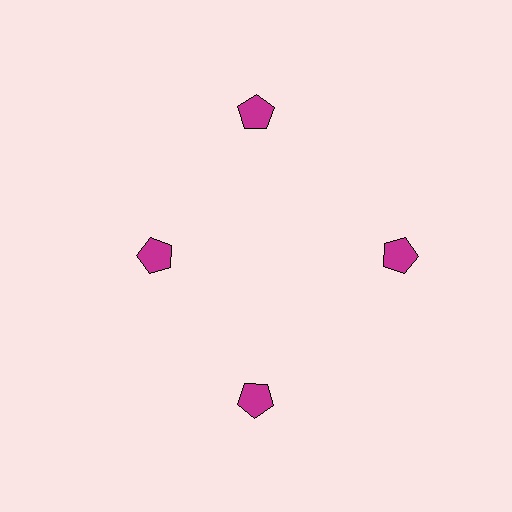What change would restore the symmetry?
The symmetry would be restored by moving it outward, back onto the ring so that all 4 pentagons sit at equal angles and equal distance from the center.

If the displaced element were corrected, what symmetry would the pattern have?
It would have 4-fold rotational symmetry — the pattern would map onto itself every 90 degrees.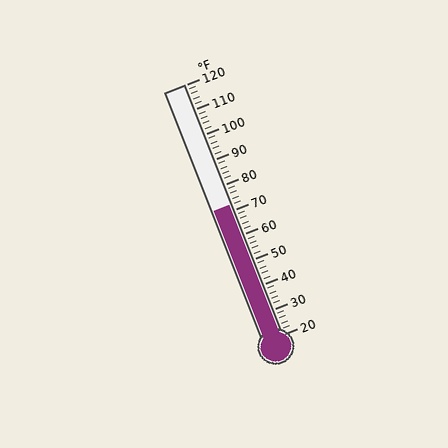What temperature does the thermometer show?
The thermometer shows approximately 72°F.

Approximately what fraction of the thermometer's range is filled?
The thermometer is filled to approximately 50% of its range.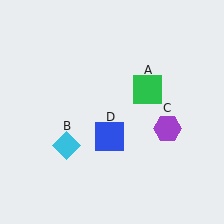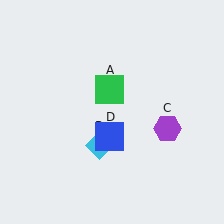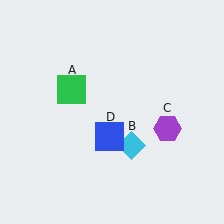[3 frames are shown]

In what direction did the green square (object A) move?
The green square (object A) moved left.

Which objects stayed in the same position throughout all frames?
Purple hexagon (object C) and blue square (object D) remained stationary.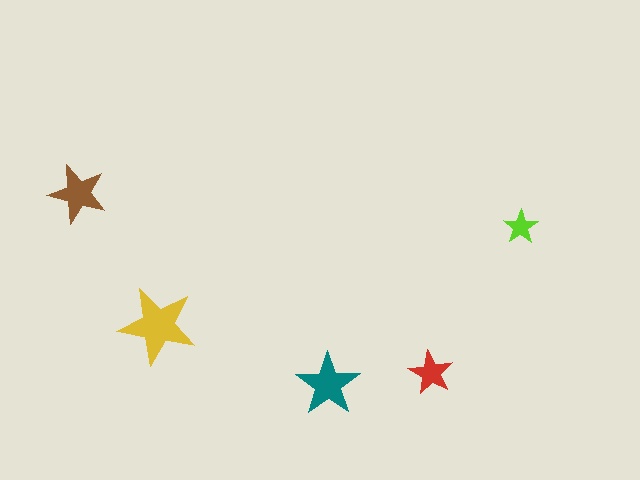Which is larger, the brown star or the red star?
The brown one.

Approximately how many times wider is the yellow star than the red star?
About 1.5 times wider.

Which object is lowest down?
The teal star is bottommost.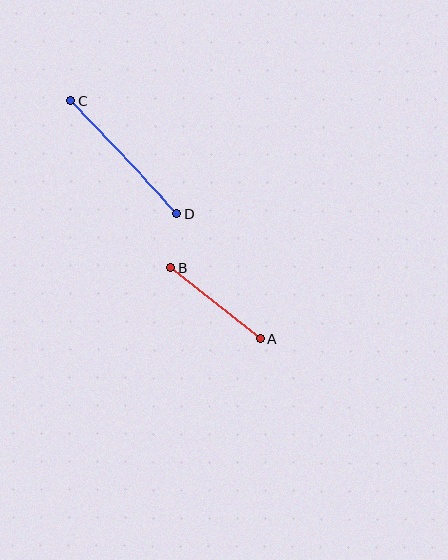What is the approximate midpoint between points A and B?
The midpoint is at approximately (216, 303) pixels.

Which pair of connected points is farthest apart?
Points C and D are farthest apart.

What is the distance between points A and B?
The distance is approximately 114 pixels.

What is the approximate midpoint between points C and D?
The midpoint is at approximately (124, 157) pixels.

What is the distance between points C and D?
The distance is approximately 155 pixels.